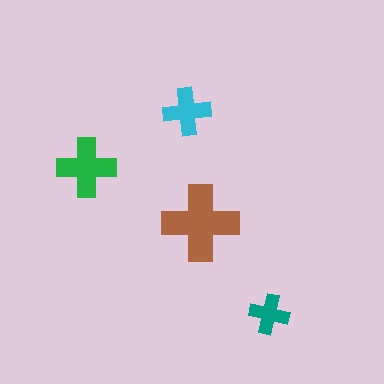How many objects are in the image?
There are 4 objects in the image.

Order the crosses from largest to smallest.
the brown one, the green one, the cyan one, the teal one.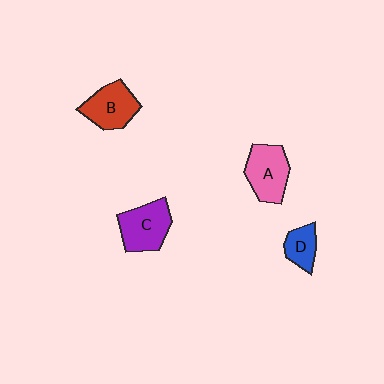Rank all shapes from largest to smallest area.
From largest to smallest: C (purple), A (pink), B (red), D (blue).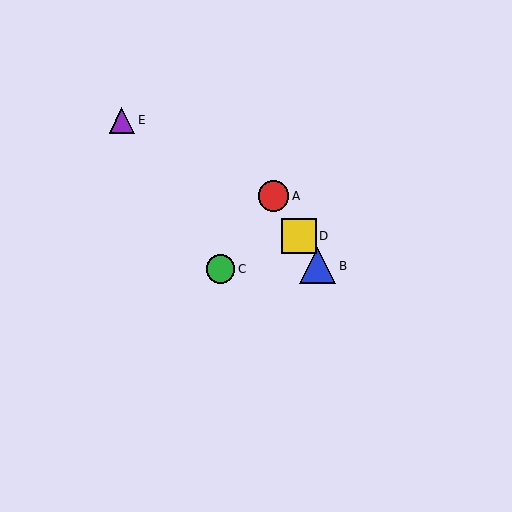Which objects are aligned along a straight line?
Objects A, B, D are aligned along a straight line.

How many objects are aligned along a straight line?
3 objects (A, B, D) are aligned along a straight line.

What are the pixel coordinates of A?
Object A is at (273, 196).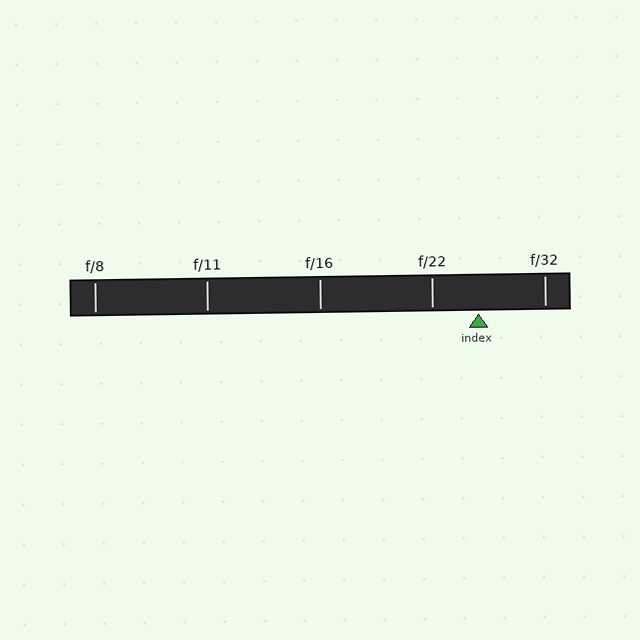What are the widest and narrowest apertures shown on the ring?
The widest aperture shown is f/8 and the narrowest is f/32.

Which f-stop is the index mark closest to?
The index mark is closest to f/22.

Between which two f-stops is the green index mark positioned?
The index mark is between f/22 and f/32.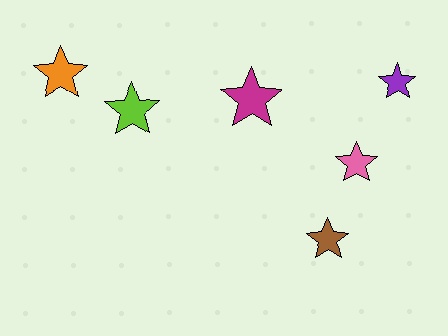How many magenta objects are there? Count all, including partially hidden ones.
There is 1 magenta object.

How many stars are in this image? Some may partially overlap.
There are 6 stars.